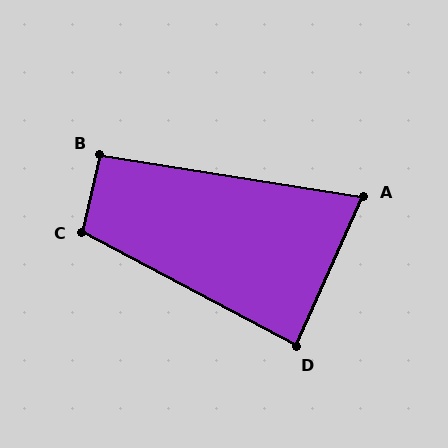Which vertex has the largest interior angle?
C, at approximately 105 degrees.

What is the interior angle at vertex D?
Approximately 86 degrees (approximately right).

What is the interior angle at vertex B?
Approximately 94 degrees (approximately right).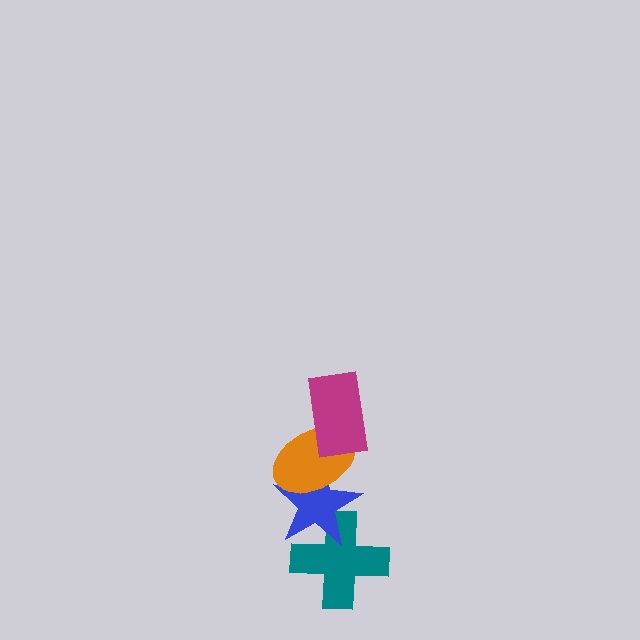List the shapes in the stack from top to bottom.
From top to bottom: the magenta rectangle, the orange ellipse, the blue star, the teal cross.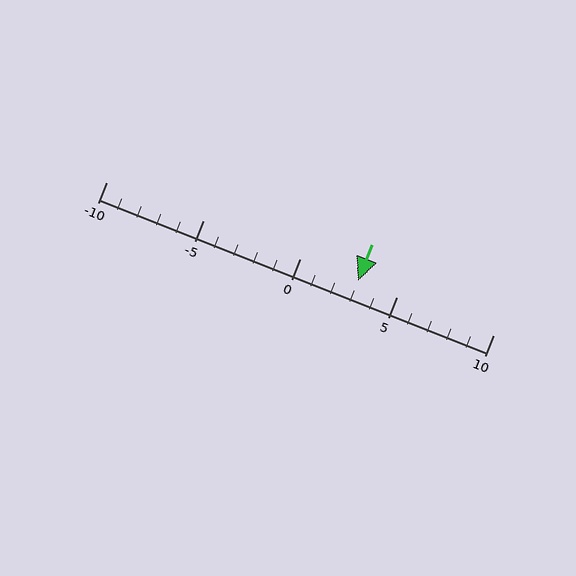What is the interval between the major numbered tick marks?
The major tick marks are spaced 5 units apart.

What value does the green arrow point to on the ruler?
The green arrow points to approximately 3.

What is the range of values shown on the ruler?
The ruler shows values from -10 to 10.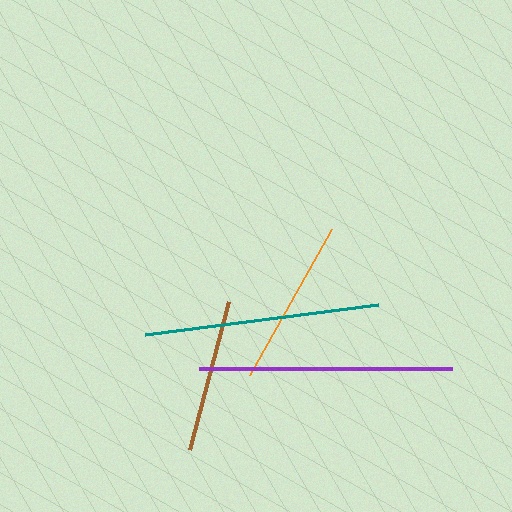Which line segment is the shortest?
The brown line is the shortest at approximately 153 pixels.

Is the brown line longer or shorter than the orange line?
The orange line is longer than the brown line.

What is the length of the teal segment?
The teal segment is approximately 235 pixels long.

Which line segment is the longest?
The purple line is the longest at approximately 253 pixels.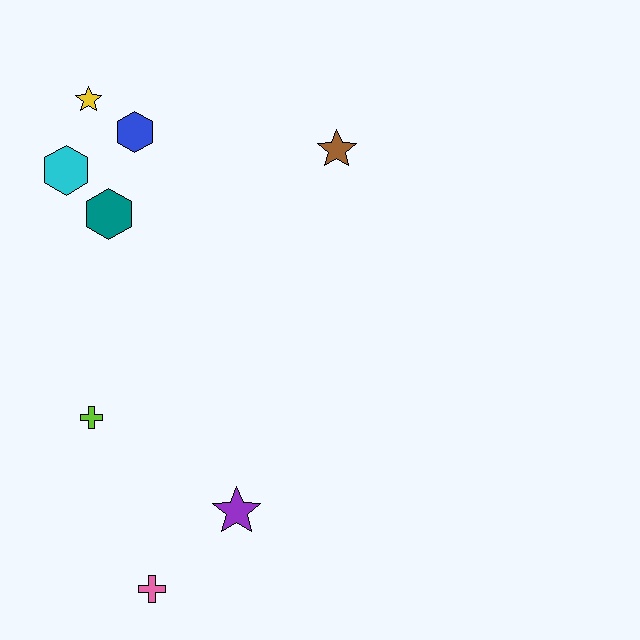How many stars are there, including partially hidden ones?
There are 3 stars.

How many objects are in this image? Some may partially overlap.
There are 8 objects.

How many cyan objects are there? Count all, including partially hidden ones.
There is 1 cyan object.